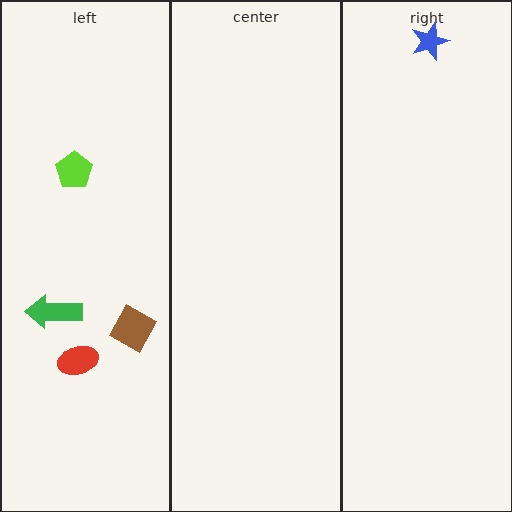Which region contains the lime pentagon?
The left region.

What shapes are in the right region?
The blue star.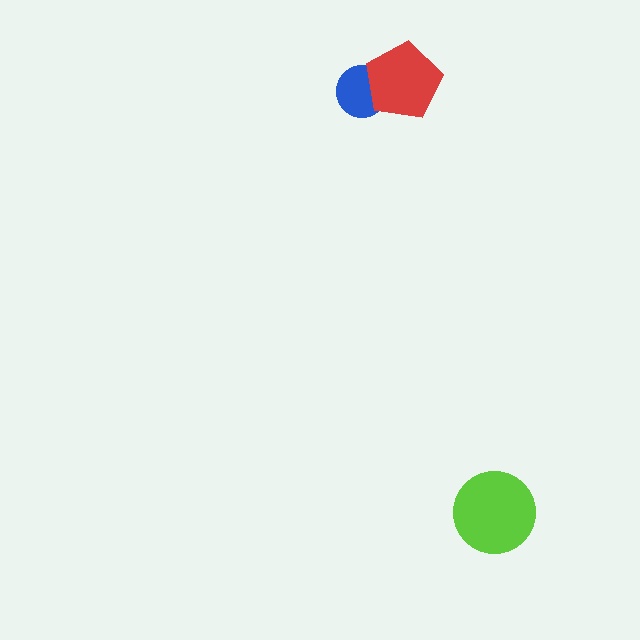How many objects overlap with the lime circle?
0 objects overlap with the lime circle.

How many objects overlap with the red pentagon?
1 object overlaps with the red pentagon.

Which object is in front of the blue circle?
The red pentagon is in front of the blue circle.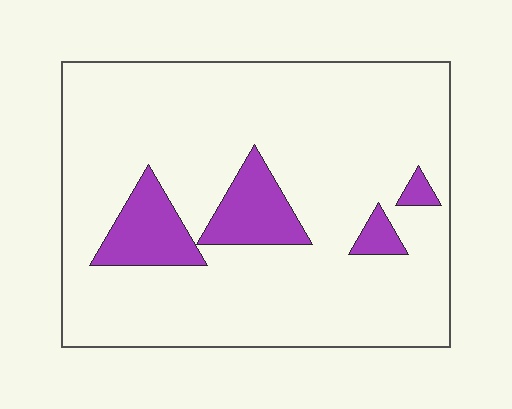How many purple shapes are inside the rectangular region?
4.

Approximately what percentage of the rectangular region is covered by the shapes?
Approximately 15%.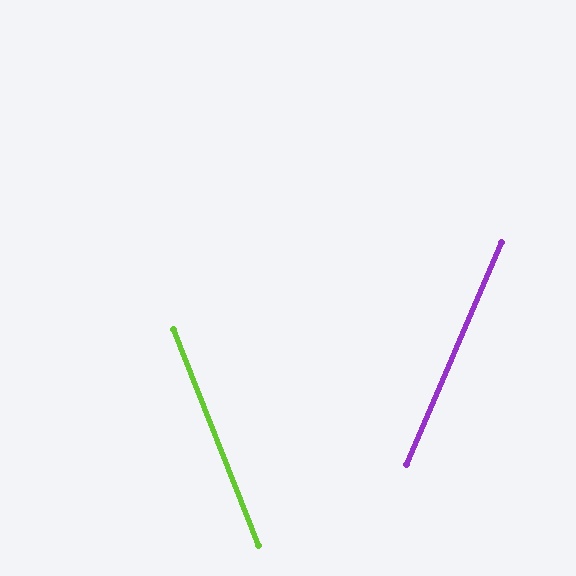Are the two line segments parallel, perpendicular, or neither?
Neither parallel nor perpendicular — they differ by about 44°.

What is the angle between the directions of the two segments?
Approximately 44 degrees.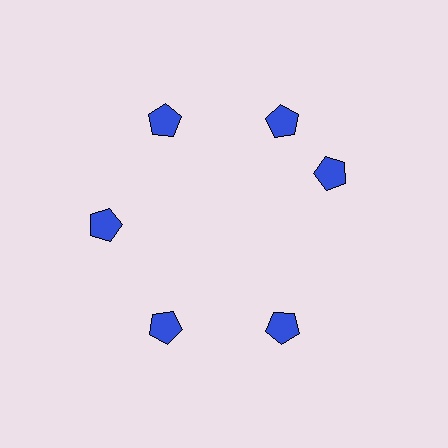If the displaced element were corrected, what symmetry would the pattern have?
It would have 6-fold rotational symmetry — the pattern would map onto itself every 60 degrees.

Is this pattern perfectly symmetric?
No. The 6 blue pentagons are arranged in a ring, but one element near the 3 o'clock position is rotated out of alignment along the ring, breaking the 6-fold rotational symmetry.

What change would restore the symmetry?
The symmetry would be restored by rotating it back into even spacing with its neighbors so that all 6 pentagons sit at equal angles and equal distance from the center.